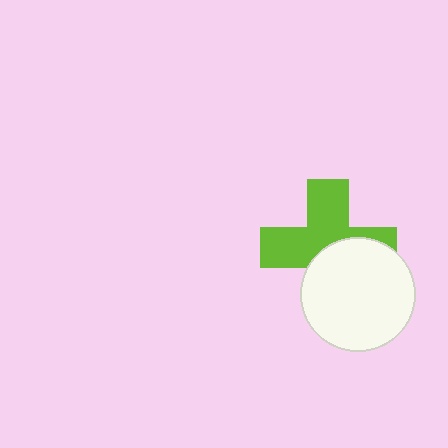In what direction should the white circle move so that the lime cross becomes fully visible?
The white circle should move down. That is the shortest direction to clear the overlap and leave the lime cross fully visible.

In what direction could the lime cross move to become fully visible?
The lime cross could move up. That would shift it out from behind the white circle entirely.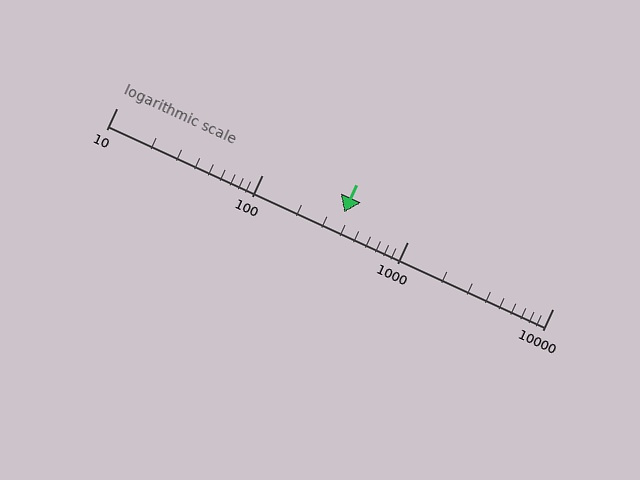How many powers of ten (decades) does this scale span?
The scale spans 3 decades, from 10 to 10000.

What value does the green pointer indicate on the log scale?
The pointer indicates approximately 370.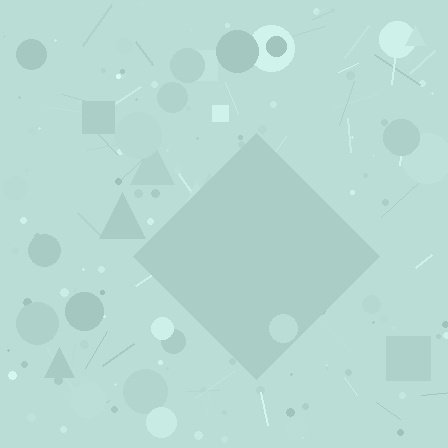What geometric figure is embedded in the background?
A diamond is embedded in the background.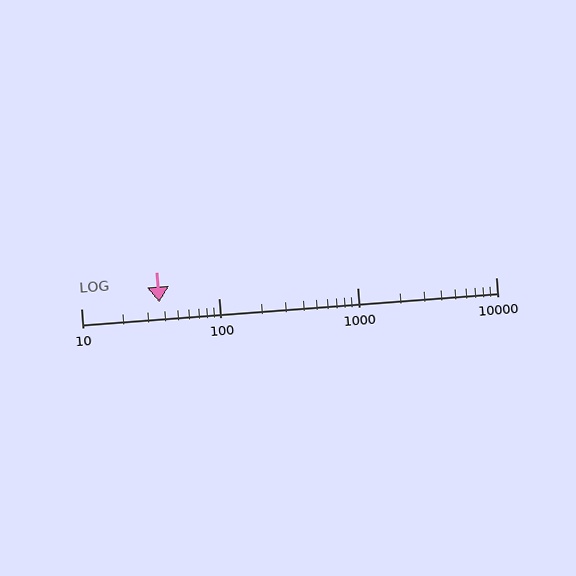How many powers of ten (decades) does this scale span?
The scale spans 3 decades, from 10 to 10000.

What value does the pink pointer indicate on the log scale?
The pointer indicates approximately 37.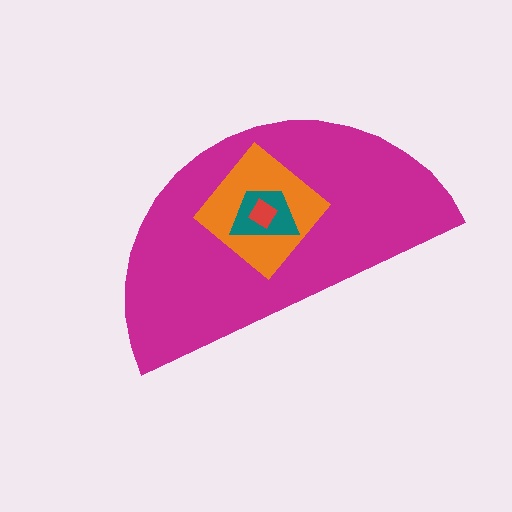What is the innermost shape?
The red diamond.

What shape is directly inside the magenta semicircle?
The orange diamond.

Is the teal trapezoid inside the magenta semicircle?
Yes.